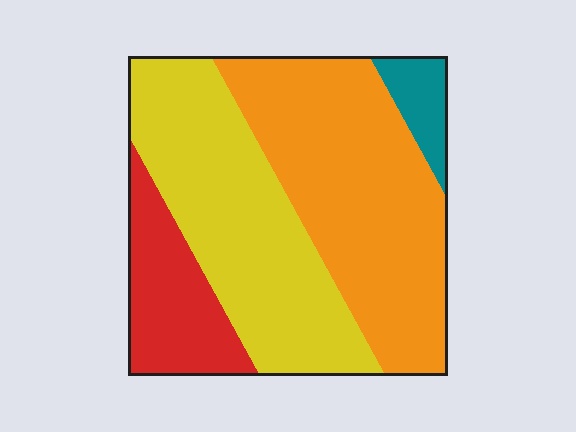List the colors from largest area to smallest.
From largest to smallest: orange, yellow, red, teal.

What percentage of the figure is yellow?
Yellow takes up about three eighths (3/8) of the figure.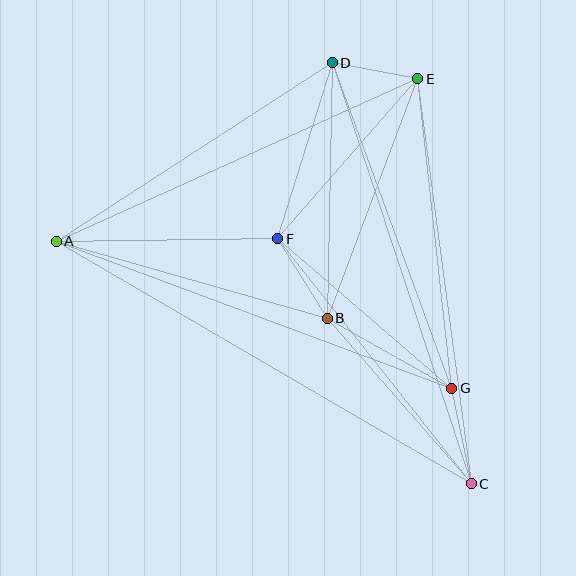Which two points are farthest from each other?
Points A and C are farthest from each other.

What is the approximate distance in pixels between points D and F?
The distance between D and F is approximately 184 pixels.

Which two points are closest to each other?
Points D and E are closest to each other.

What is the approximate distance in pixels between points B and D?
The distance between B and D is approximately 256 pixels.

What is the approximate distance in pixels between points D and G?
The distance between D and G is approximately 347 pixels.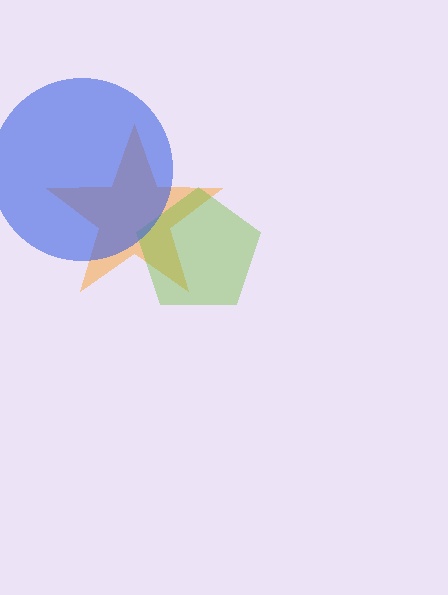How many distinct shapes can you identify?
There are 3 distinct shapes: an orange star, a lime pentagon, a blue circle.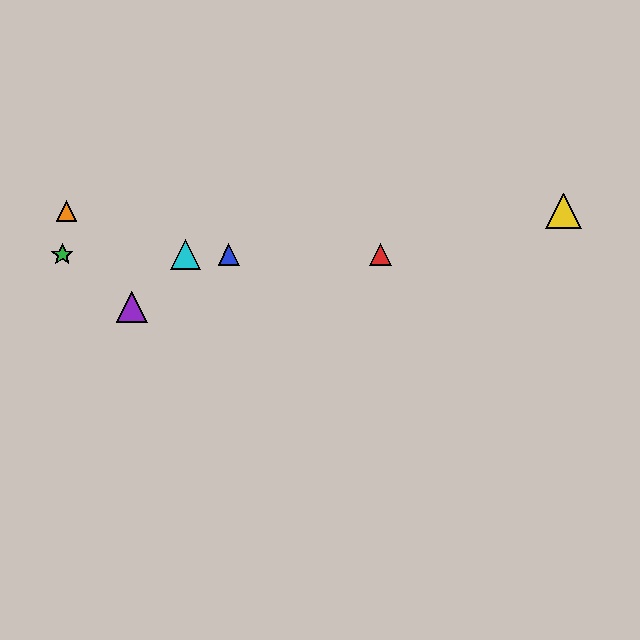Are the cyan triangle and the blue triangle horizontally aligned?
Yes, both are at y≈254.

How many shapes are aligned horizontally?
4 shapes (the red triangle, the blue triangle, the green star, the cyan triangle) are aligned horizontally.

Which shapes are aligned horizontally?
The red triangle, the blue triangle, the green star, the cyan triangle are aligned horizontally.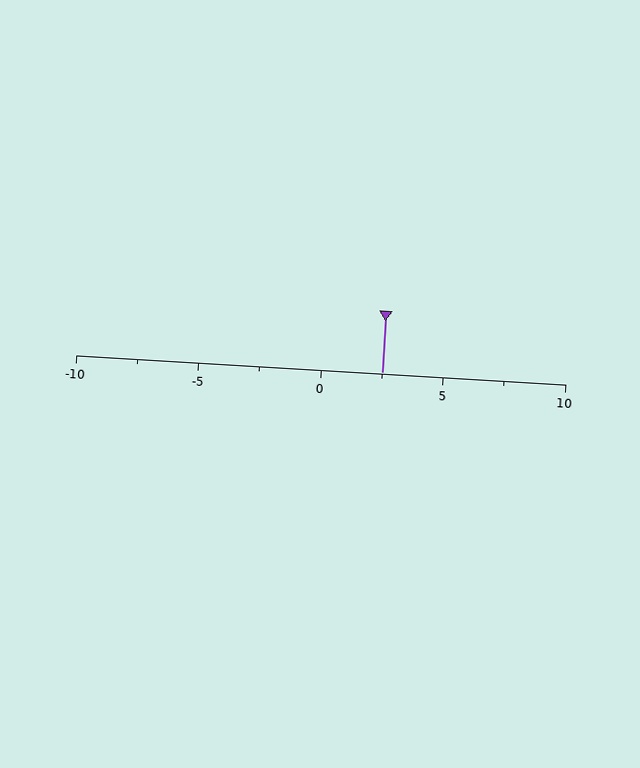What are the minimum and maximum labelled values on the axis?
The axis runs from -10 to 10.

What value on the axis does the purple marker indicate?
The marker indicates approximately 2.5.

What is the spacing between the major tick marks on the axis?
The major ticks are spaced 5 apart.